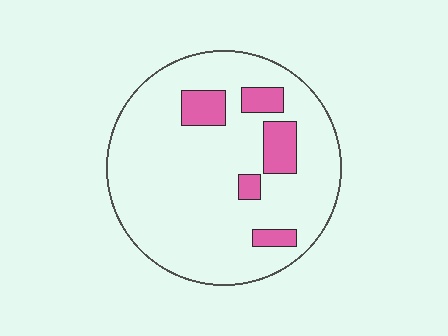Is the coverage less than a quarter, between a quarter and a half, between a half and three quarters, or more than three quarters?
Less than a quarter.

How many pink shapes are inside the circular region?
5.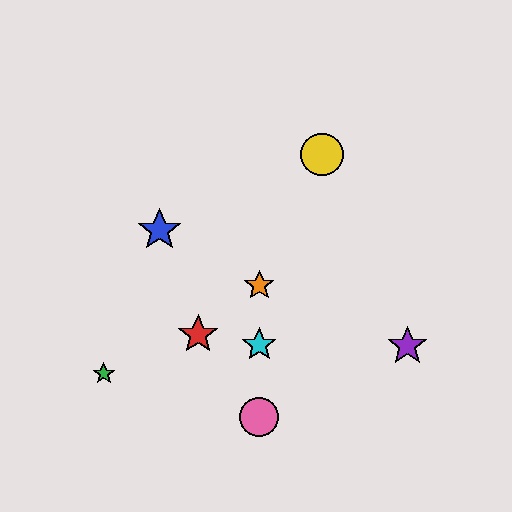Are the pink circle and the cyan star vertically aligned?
Yes, both are at x≈259.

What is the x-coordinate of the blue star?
The blue star is at x≈160.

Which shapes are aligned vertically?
The orange star, the cyan star, the pink circle are aligned vertically.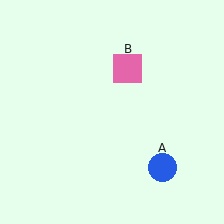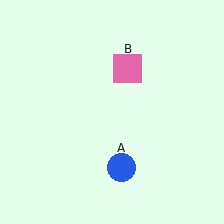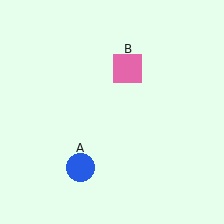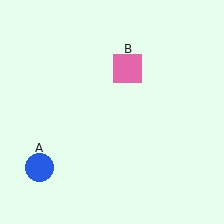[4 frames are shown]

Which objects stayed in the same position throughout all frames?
Pink square (object B) remained stationary.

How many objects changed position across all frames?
1 object changed position: blue circle (object A).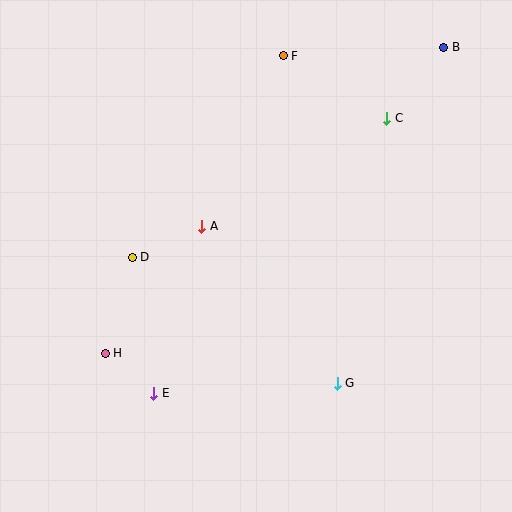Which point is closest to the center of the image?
Point A at (202, 226) is closest to the center.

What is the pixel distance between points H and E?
The distance between H and E is 63 pixels.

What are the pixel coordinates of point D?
Point D is at (132, 257).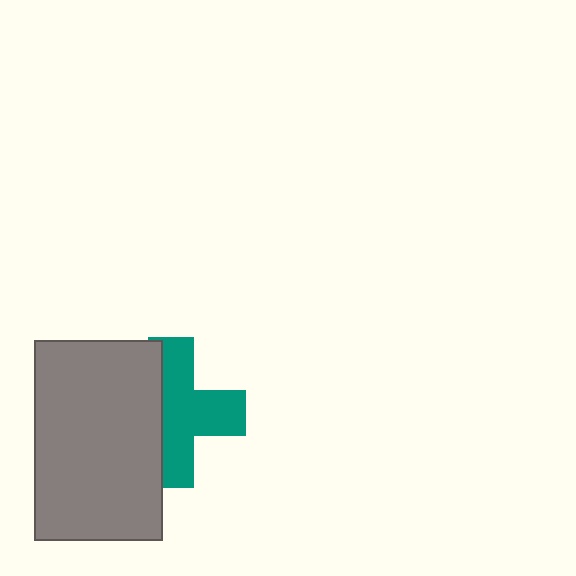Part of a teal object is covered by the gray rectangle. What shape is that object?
It is a cross.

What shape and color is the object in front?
The object in front is a gray rectangle.